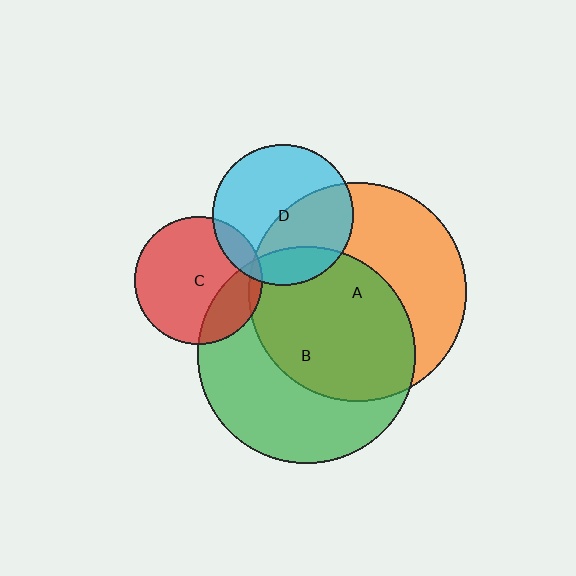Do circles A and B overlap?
Yes.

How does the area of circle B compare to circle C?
Approximately 2.9 times.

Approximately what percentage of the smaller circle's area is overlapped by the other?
Approximately 55%.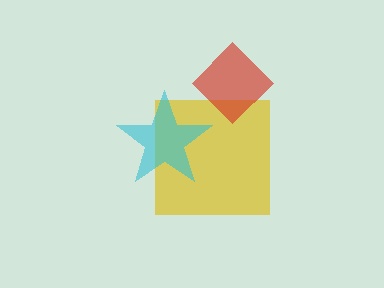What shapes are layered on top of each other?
The layered shapes are: a yellow square, a red diamond, a cyan star.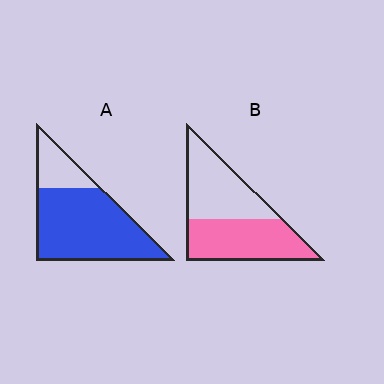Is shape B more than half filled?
Roughly half.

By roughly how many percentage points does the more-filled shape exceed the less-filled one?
By roughly 25 percentage points (A over B).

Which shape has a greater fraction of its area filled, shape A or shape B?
Shape A.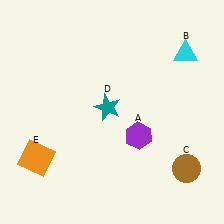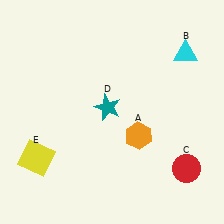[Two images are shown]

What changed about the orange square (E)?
In Image 1, E is orange. In Image 2, it changed to yellow.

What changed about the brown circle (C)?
In Image 1, C is brown. In Image 2, it changed to red.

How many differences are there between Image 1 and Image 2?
There are 3 differences between the two images.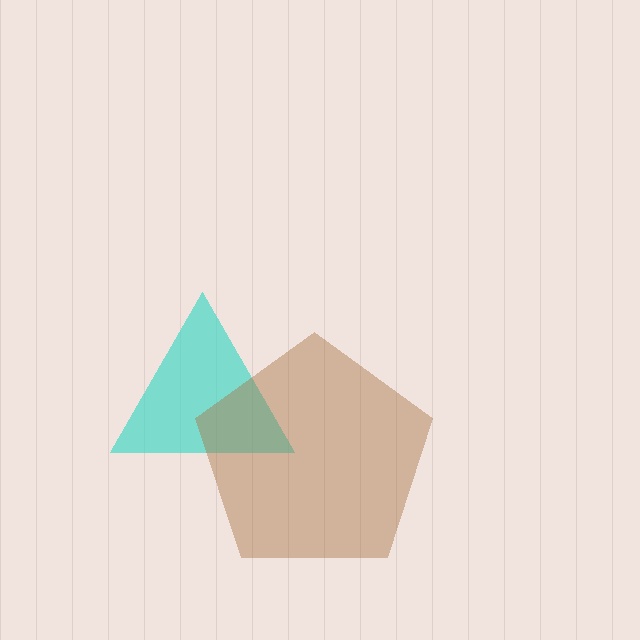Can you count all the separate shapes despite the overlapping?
Yes, there are 2 separate shapes.